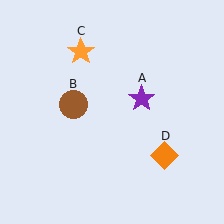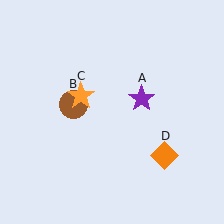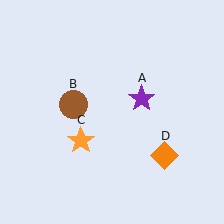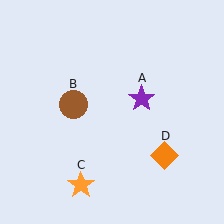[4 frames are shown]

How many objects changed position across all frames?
1 object changed position: orange star (object C).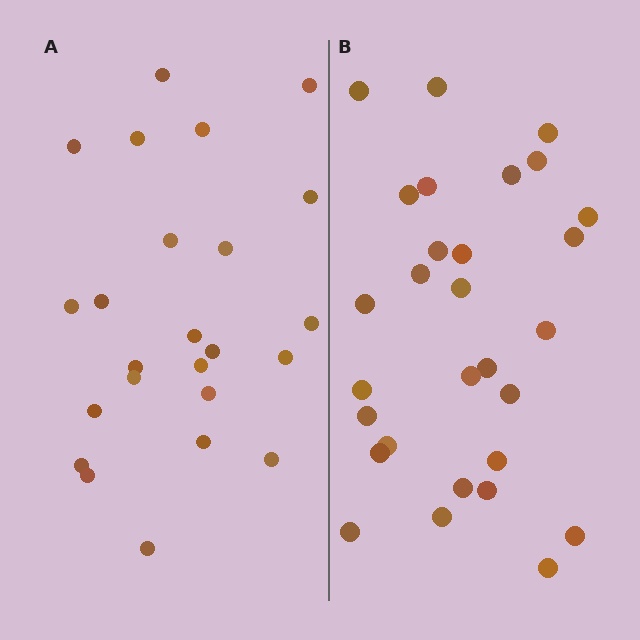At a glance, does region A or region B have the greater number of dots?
Region B (the right region) has more dots.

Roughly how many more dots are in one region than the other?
Region B has about 5 more dots than region A.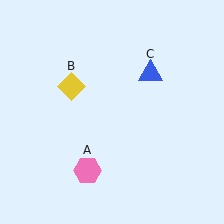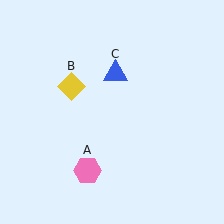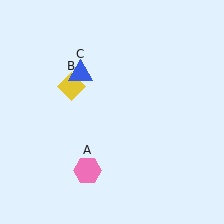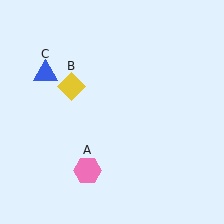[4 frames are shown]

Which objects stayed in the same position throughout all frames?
Pink hexagon (object A) and yellow diamond (object B) remained stationary.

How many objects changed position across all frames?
1 object changed position: blue triangle (object C).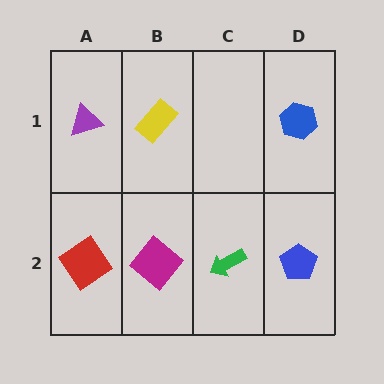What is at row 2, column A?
A red diamond.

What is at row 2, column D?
A blue pentagon.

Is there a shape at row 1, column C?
No, that cell is empty.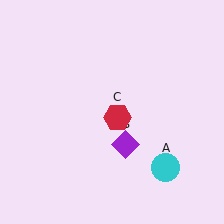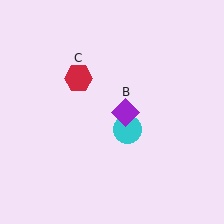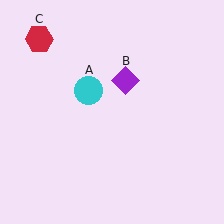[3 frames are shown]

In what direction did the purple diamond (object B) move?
The purple diamond (object B) moved up.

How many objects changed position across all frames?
3 objects changed position: cyan circle (object A), purple diamond (object B), red hexagon (object C).